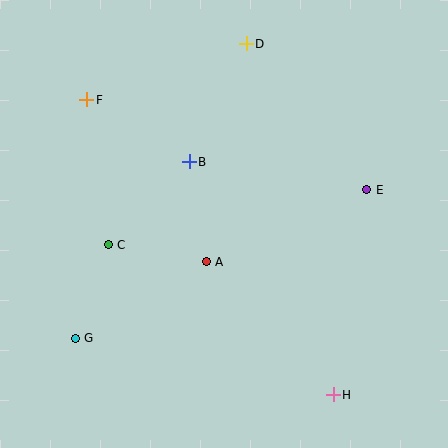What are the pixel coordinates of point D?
Point D is at (246, 44).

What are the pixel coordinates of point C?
Point C is at (108, 245).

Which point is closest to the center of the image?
Point A at (206, 262) is closest to the center.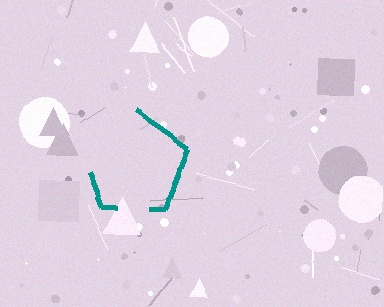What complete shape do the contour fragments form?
The contour fragments form a pentagon.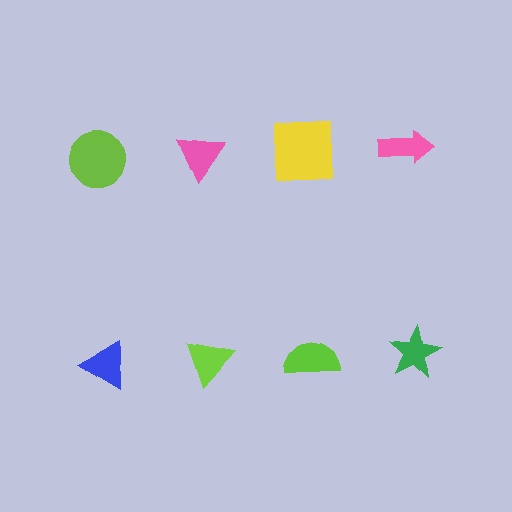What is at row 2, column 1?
A blue triangle.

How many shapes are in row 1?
4 shapes.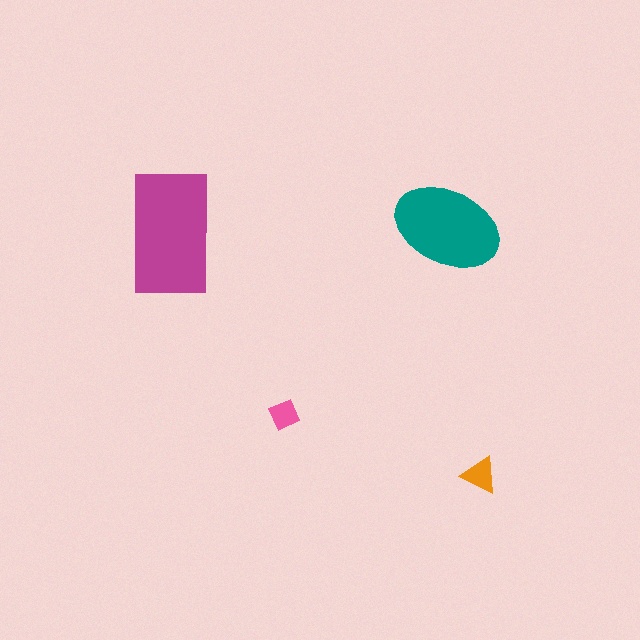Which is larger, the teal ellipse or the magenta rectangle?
The magenta rectangle.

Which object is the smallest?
The pink diamond.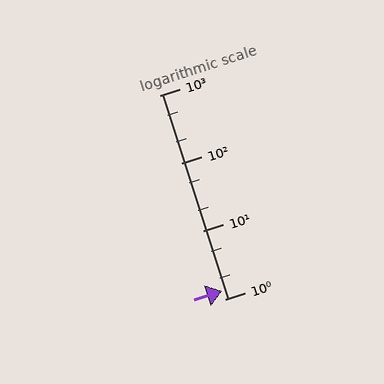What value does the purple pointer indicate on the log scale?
The pointer indicates approximately 1.3.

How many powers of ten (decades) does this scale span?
The scale spans 3 decades, from 1 to 1000.